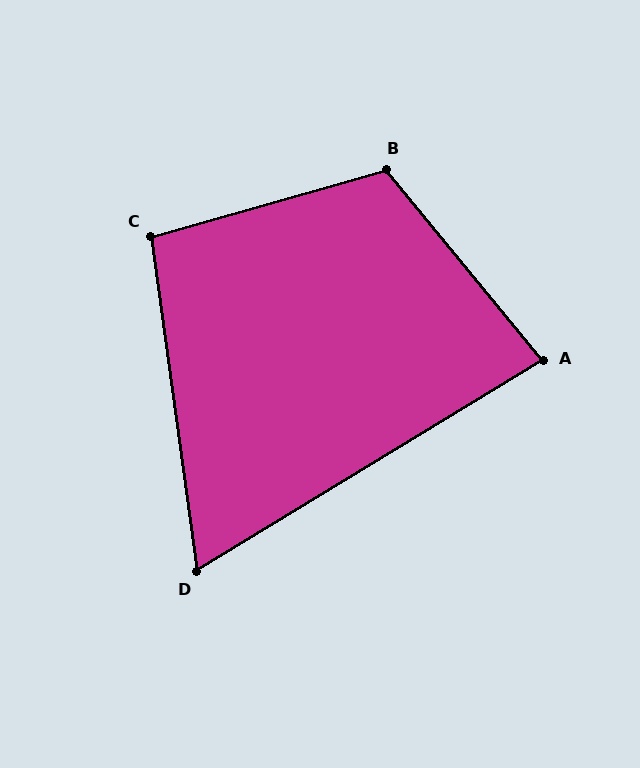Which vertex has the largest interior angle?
B, at approximately 114 degrees.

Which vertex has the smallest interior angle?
D, at approximately 66 degrees.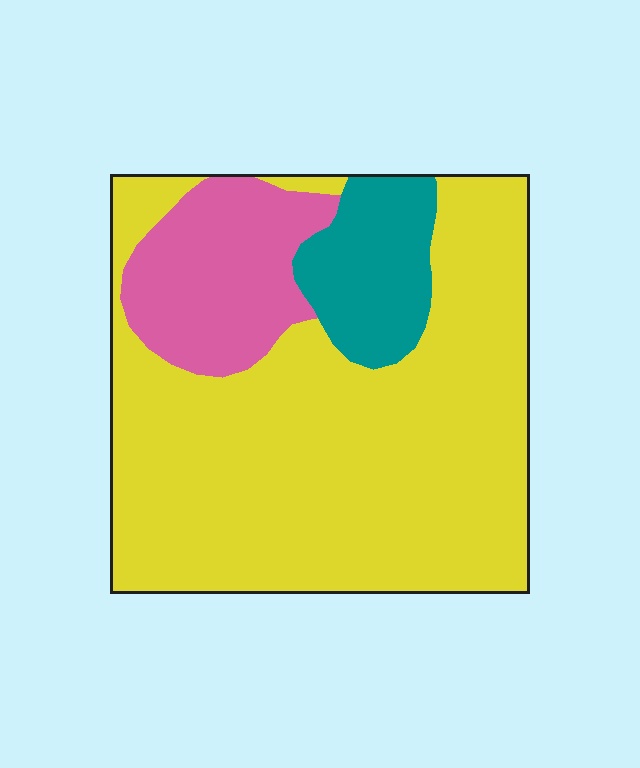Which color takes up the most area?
Yellow, at roughly 70%.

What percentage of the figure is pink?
Pink covers about 15% of the figure.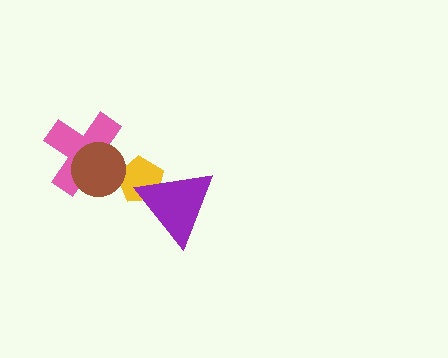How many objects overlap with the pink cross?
2 objects overlap with the pink cross.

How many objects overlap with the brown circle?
2 objects overlap with the brown circle.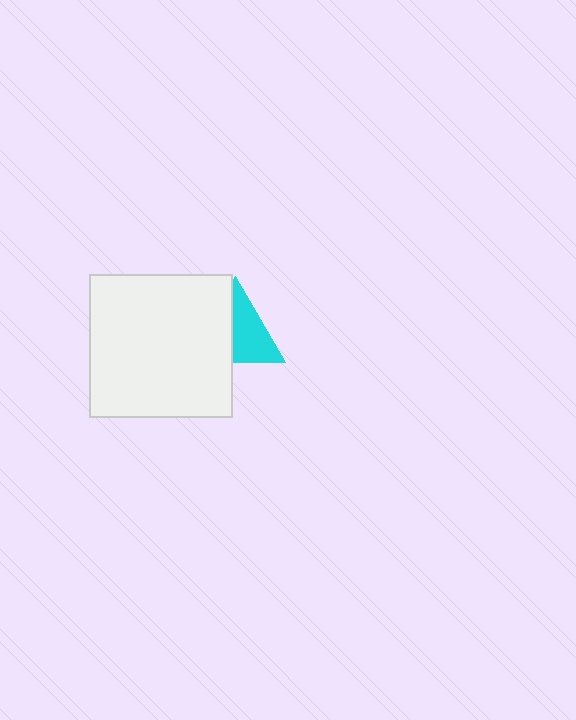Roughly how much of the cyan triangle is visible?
About half of it is visible (roughly 54%).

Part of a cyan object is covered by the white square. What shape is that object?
It is a triangle.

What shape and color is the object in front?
The object in front is a white square.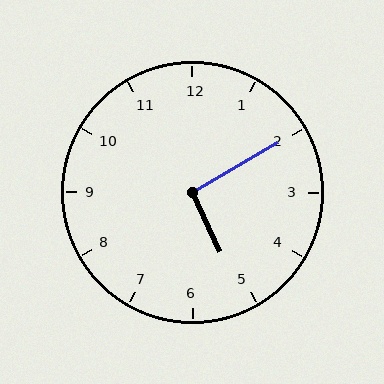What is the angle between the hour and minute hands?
Approximately 95 degrees.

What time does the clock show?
5:10.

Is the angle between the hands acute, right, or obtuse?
It is right.